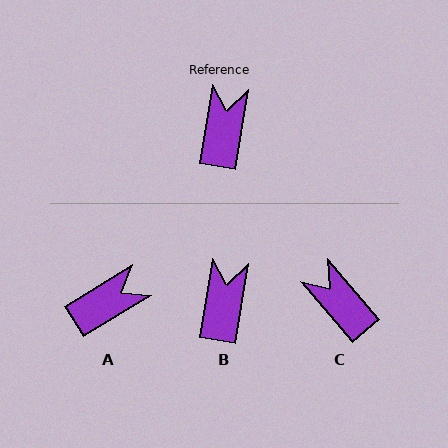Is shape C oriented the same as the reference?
No, it is off by about 49 degrees.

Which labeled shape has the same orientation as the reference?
B.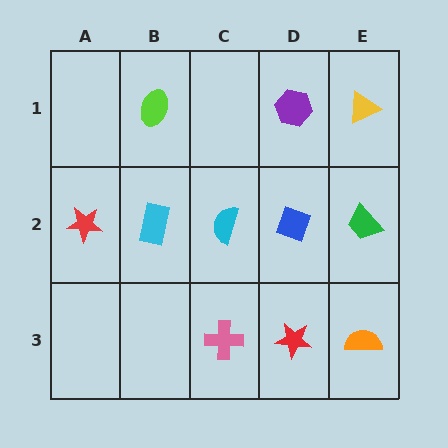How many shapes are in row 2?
5 shapes.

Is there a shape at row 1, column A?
No, that cell is empty.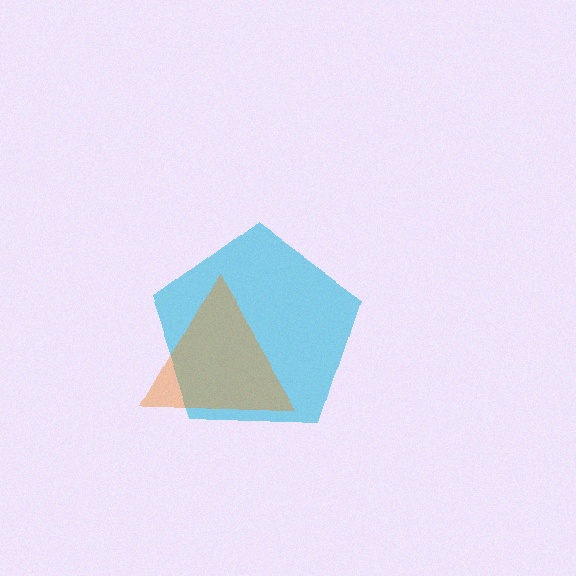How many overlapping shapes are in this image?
There are 2 overlapping shapes in the image.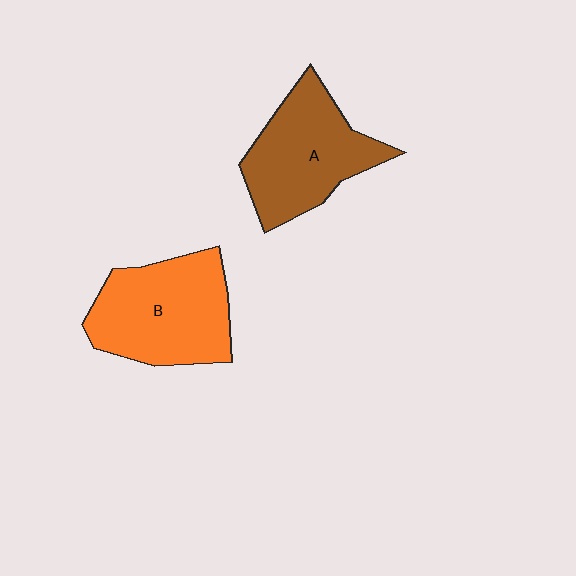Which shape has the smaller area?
Shape A (brown).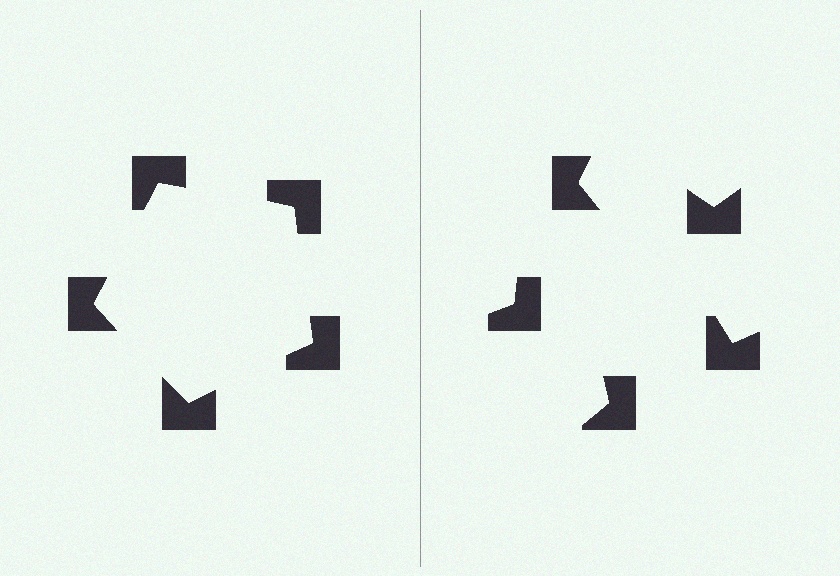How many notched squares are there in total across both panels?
10 — 5 on each side.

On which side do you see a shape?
An illusory pentagon appears on the left side. On the right side the wedge cuts are rotated, so no coherent shape forms.